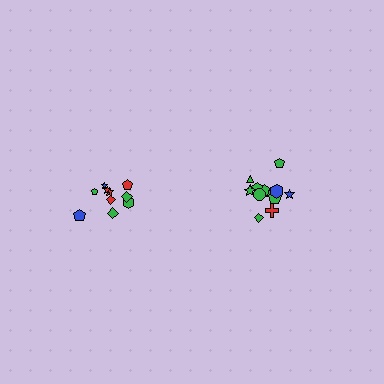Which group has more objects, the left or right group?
The right group.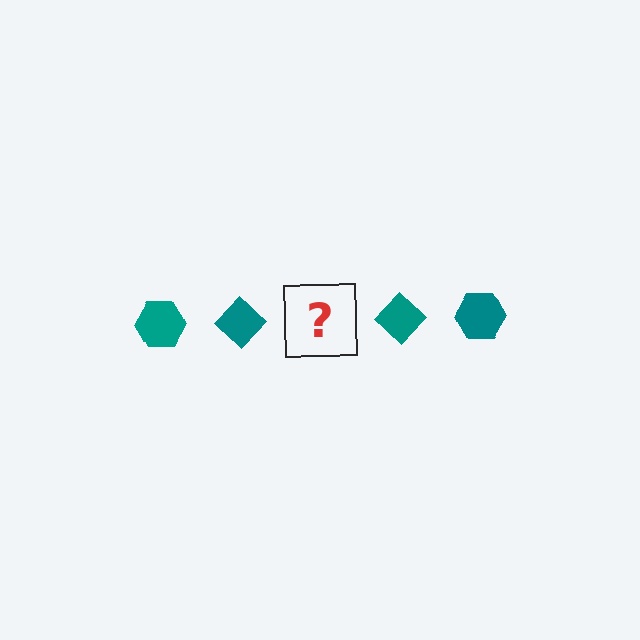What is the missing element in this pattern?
The missing element is a teal hexagon.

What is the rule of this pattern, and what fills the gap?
The rule is that the pattern cycles through hexagon, diamond shapes in teal. The gap should be filled with a teal hexagon.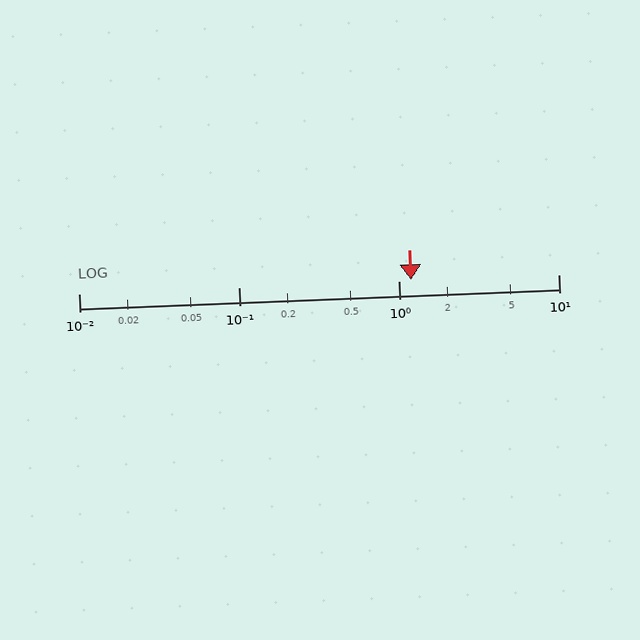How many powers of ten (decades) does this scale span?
The scale spans 3 decades, from 0.01 to 10.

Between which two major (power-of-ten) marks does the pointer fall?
The pointer is between 1 and 10.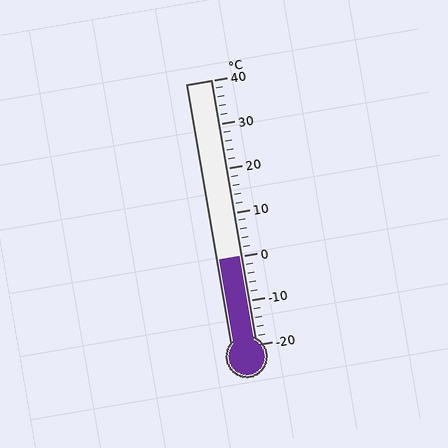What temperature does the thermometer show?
The thermometer shows approximately 0°C.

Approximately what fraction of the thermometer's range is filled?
The thermometer is filled to approximately 35% of its range.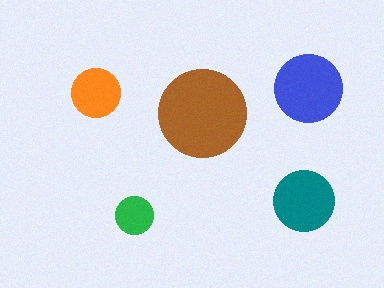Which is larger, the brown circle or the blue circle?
The brown one.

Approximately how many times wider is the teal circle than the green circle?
About 1.5 times wider.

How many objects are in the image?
There are 5 objects in the image.